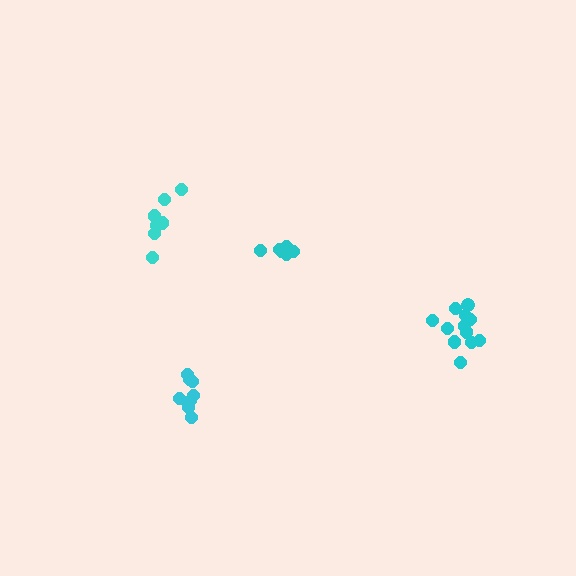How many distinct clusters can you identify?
There are 4 distinct clusters.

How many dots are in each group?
Group 1: 12 dots, Group 2: 8 dots, Group 3: 7 dots, Group 4: 6 dots (33 total).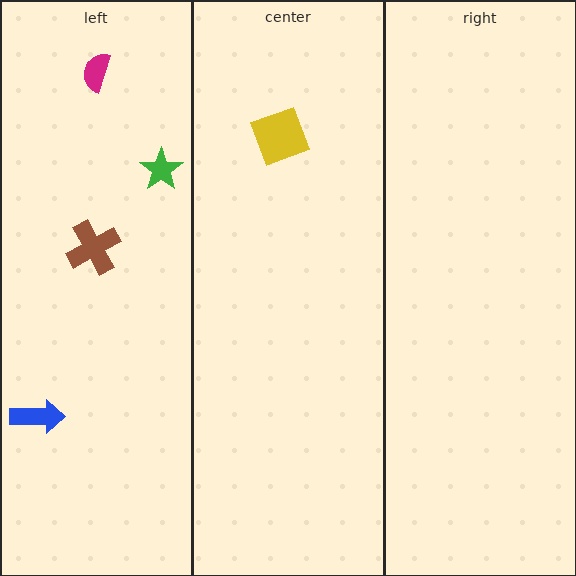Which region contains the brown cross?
The left region.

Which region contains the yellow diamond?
The center region.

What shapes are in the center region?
The yellow diamond.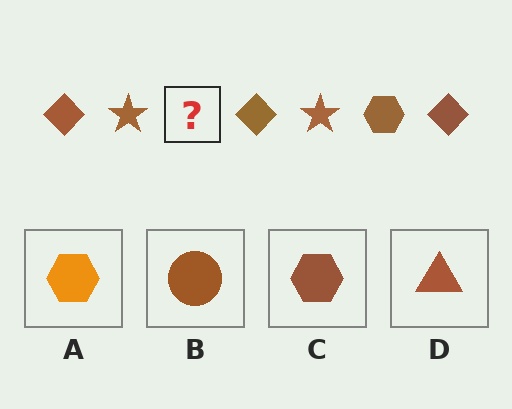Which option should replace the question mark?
Option C.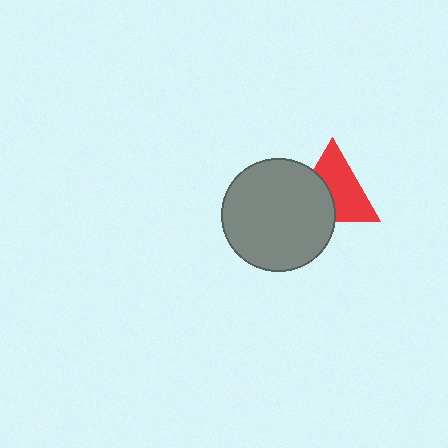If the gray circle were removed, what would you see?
You would see the complete red triangle.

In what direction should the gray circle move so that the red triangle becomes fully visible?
The gray circle should move toward the lower-left. That is the shortest direction to clear the overlap and leave the red triangle fully visible.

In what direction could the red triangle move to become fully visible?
The red triangle could move toward the upper-right. That would shift it out from behind the gray circle entirely.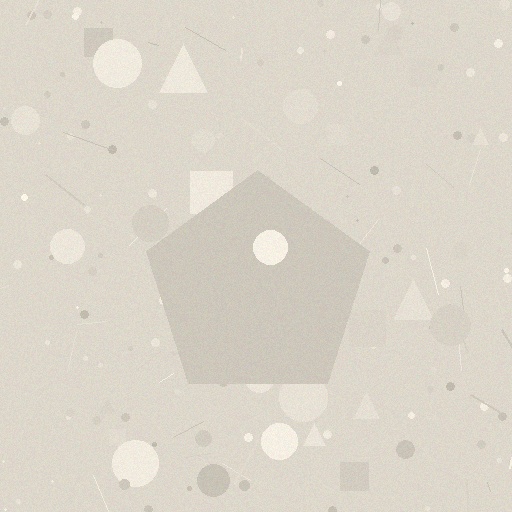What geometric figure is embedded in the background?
A pentagon is embedded in the background.